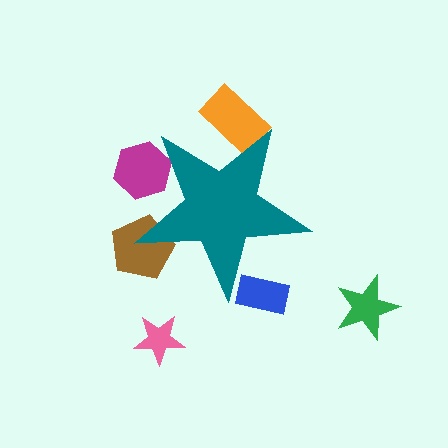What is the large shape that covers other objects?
A teal star.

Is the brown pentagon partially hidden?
Yes, the brown pentagon is partially hidden behind the teal star.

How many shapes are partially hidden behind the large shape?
4 shapes are partially hidden.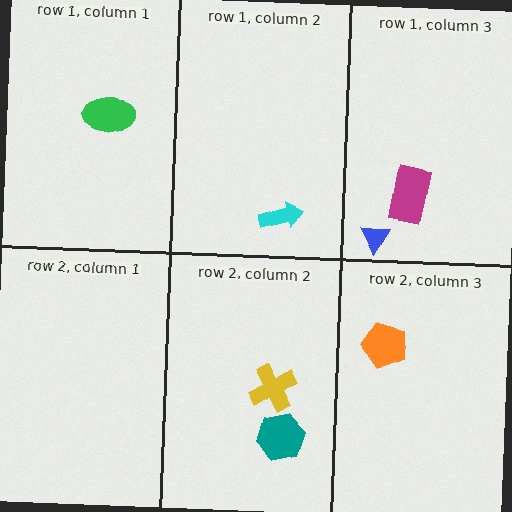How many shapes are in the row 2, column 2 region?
2.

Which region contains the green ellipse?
The row 1, column 1 region.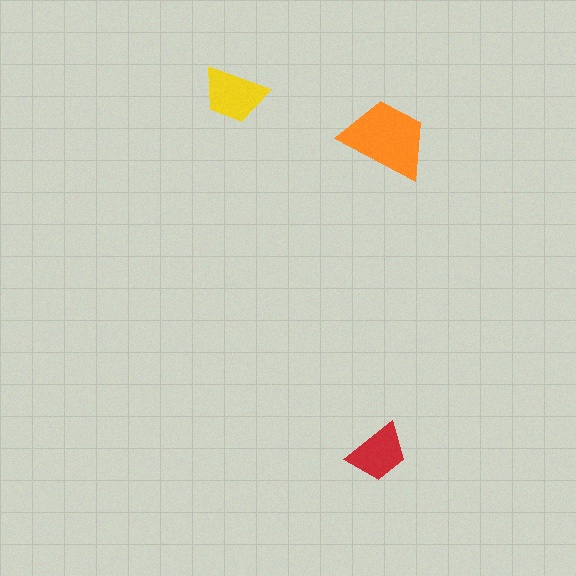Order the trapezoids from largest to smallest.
the orange one, the yellow one, the red one.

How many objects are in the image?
There are 3 objects in the image.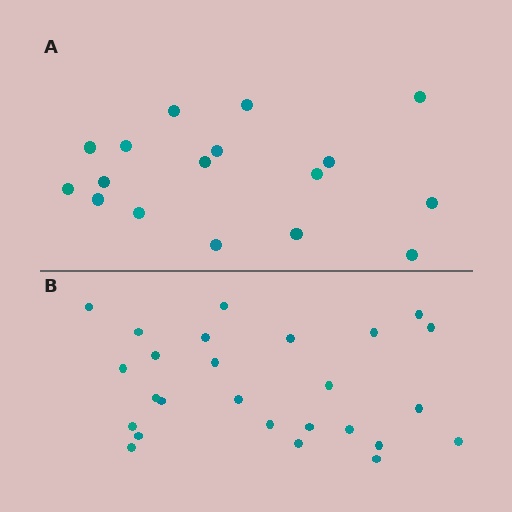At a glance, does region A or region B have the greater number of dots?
Region B (the bottom region) has more dots.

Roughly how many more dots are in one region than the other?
Region B has roughly 8 or so more dots than region A.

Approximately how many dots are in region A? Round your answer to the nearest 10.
About 20 dots. (The exact count is 17, which rounds to 20.)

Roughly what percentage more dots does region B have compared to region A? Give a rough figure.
About 55% more.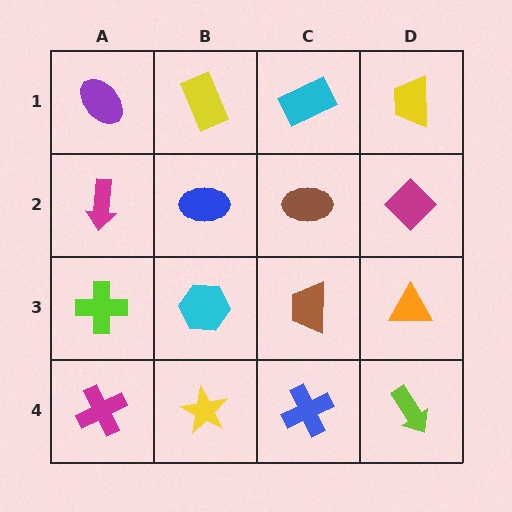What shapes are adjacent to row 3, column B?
A blue ellipse (row 2, column B), a yellow star (row 4, column B), a lime cross (row 3, column A), a brown trapezoid (row 3, column C).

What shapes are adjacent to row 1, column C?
A brown ellipse (row 2, column C), a yellow rectangle (row 1, column B), a yellow trapezoid (row 1, column D).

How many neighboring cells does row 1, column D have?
2.